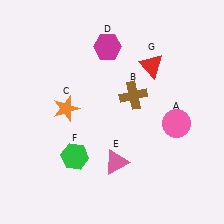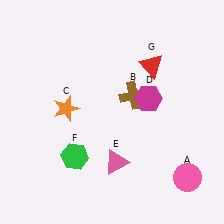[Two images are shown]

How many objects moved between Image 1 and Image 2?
2 objects moved between the two images.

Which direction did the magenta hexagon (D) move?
The magenta hexagon (D) moved down.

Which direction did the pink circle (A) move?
The pink circle (A) moved down.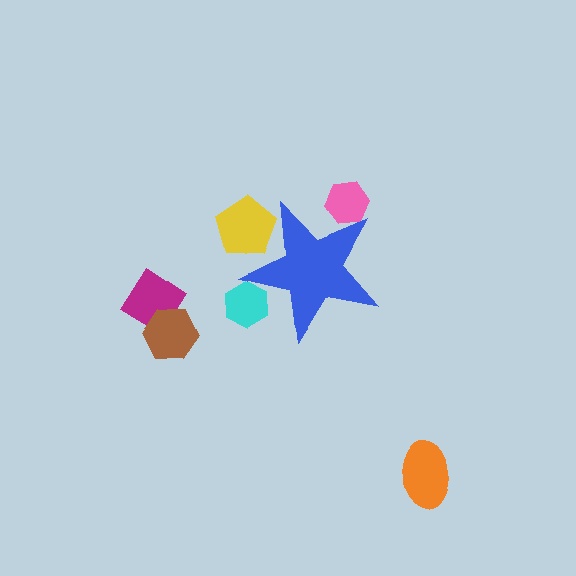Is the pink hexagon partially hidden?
Yes, the pink hexagon is partially hidden behind the blue star.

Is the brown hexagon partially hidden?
No, the brown hexagon is fully visible.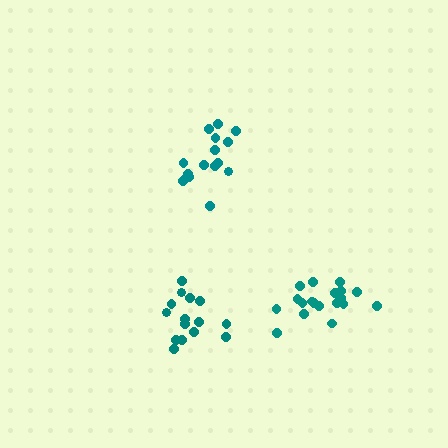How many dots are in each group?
Group 1: 16 dots, Group 2: 19 dots, Group 3: 15 dots (50 total).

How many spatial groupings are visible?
There are 3 spatial groupings.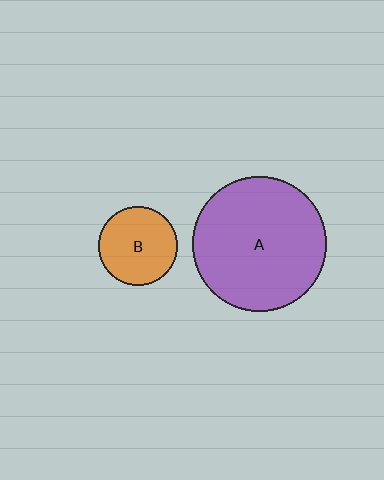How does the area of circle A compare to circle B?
Approximately 2.9 times.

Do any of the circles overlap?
No, none of the circles overlap.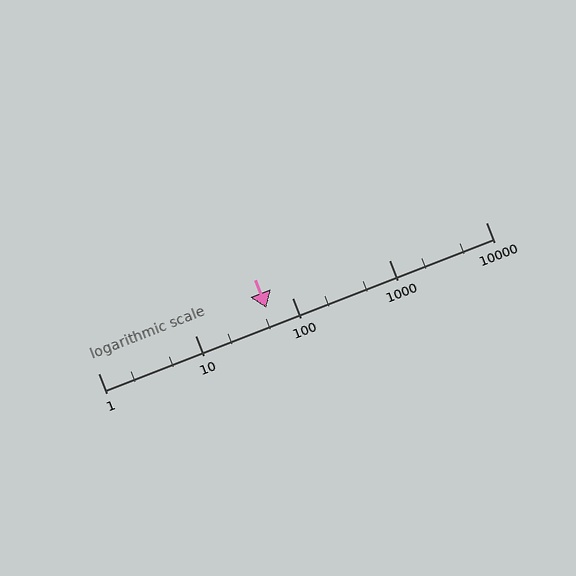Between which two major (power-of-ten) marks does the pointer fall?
The pointer is between 10 and 100.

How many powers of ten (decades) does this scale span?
The scale spans 4 decades, from 1 to 10000.